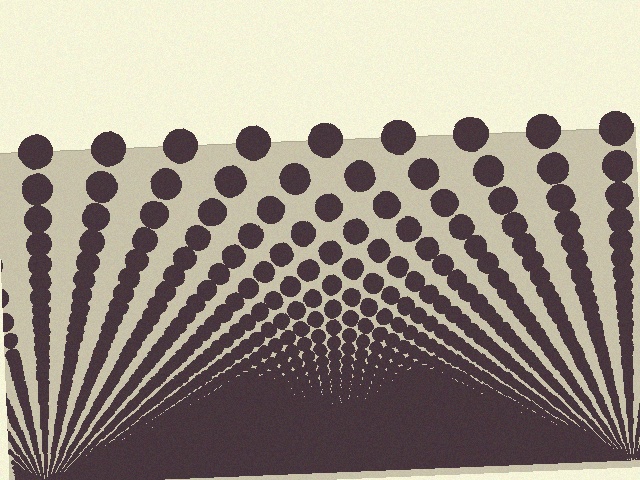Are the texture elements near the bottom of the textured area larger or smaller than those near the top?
Smaller. The gradient is inverted — elements near the bottom are smaller and denser.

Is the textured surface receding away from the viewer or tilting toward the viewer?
The surface appears to tilt toward the viewer. Texture elements get larger and sparser toward the top.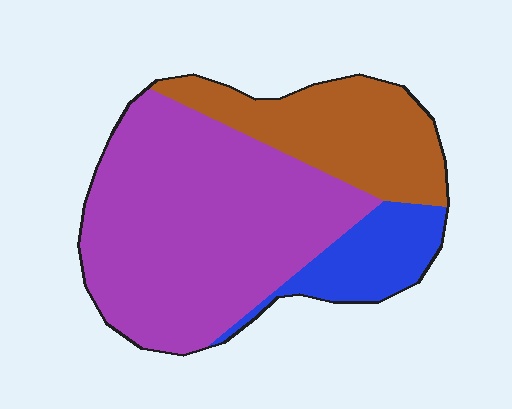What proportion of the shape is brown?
Brown covers about 25% of the shape.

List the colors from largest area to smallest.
From largest to smallest: purple, brown, blue.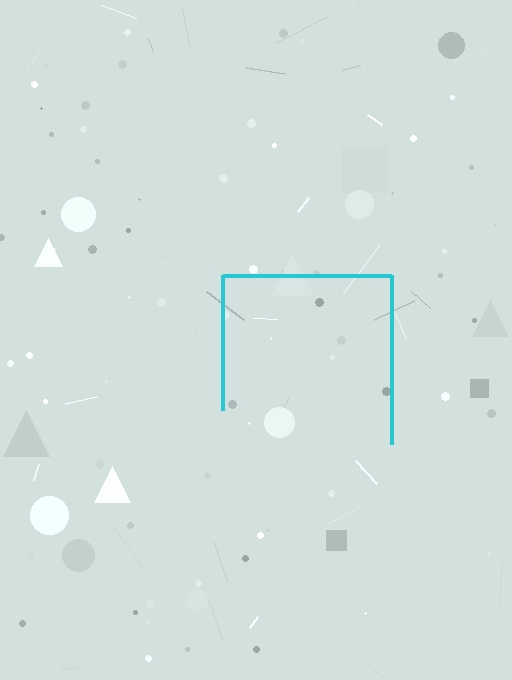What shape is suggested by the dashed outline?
The dashed outline suggests a square.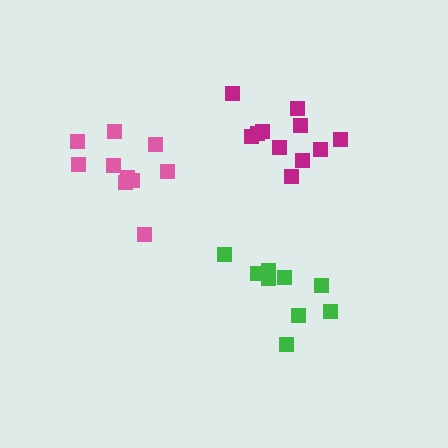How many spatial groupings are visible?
There are 3 spatial groupings.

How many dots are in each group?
Group 1: 11 dots, Group 2: 9 dots, Group 3: 10 dots (30 total).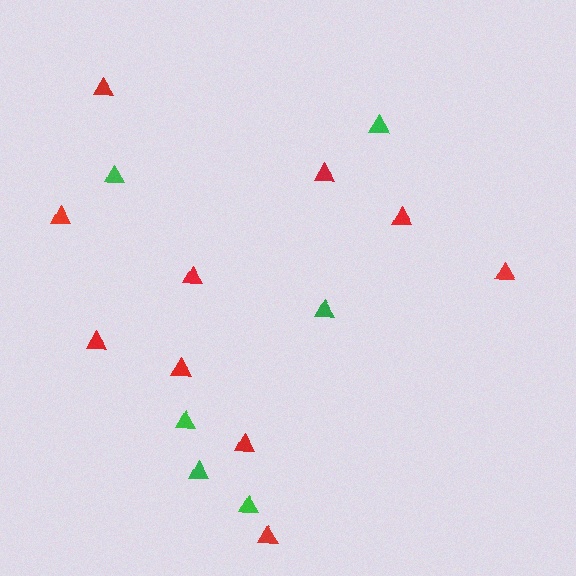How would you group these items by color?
There are 2 groups: one group of green triangles (6) and one group of red triangles (10).